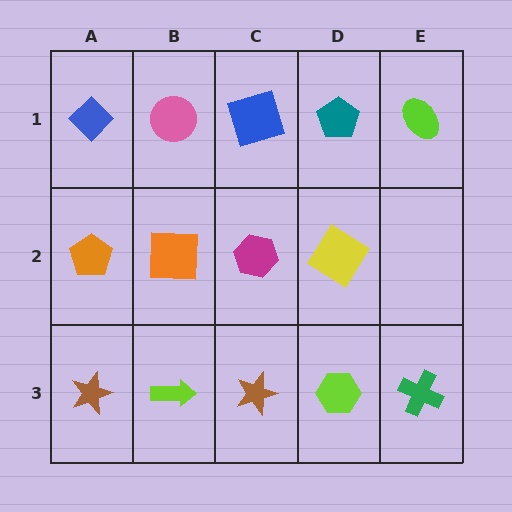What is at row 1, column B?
A pink circle.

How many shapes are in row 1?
5 shapes.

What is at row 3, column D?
A lime hexagon.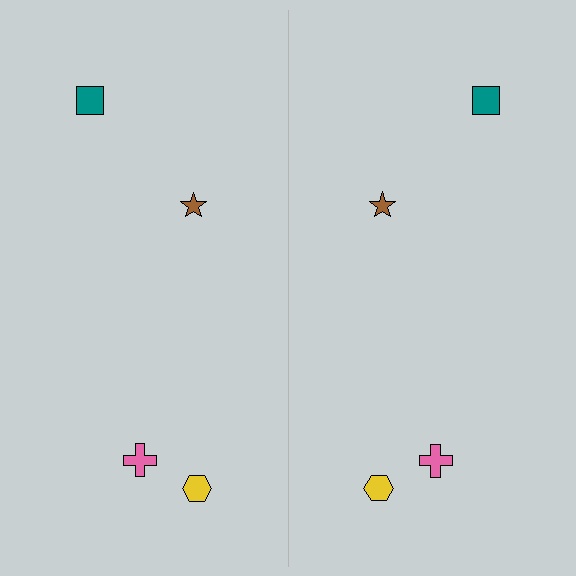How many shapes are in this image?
There are 8 shapes in this image.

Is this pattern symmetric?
Yes, this pattern has bilateral (reflection) symmetry.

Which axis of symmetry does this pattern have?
The pattern has a vertical axis of symmetry running through the center of the image.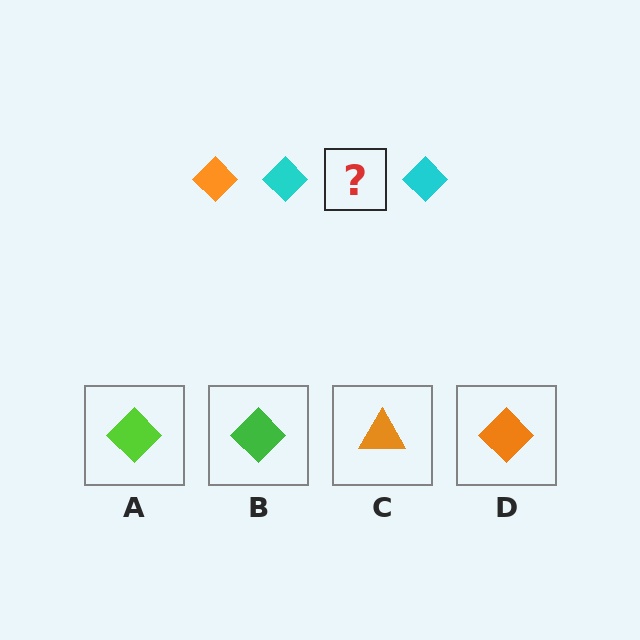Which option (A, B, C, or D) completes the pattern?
D.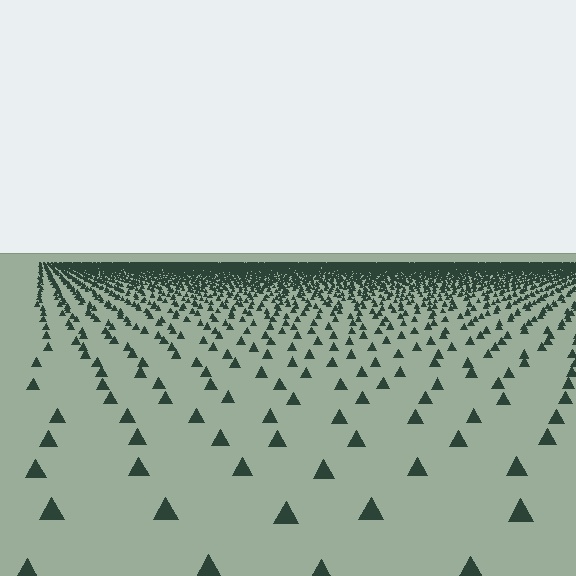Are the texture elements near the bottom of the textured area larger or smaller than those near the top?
Larger. Near the bottom, elements are closer to the viewer and appear at a bigger on-screen size.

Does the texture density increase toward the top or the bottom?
Density increases toward the top.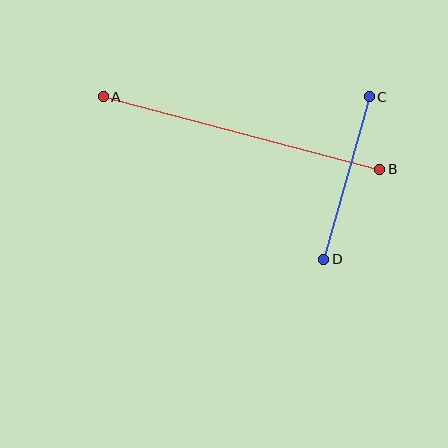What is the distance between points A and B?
The distance is approximately 286 pixels.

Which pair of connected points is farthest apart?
Points A and B are farthest apart.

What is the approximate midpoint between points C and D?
The midpoint is at approximately (346, 178) pixels.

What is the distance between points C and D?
The distance is approximately 169 pixels.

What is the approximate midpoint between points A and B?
The midpoint is at approximately (242, 133) pixels.